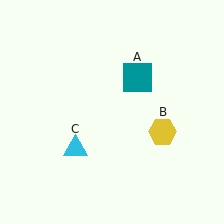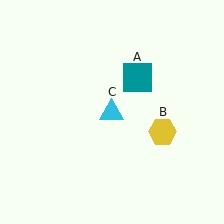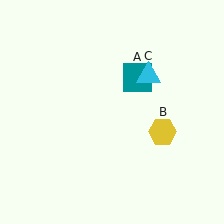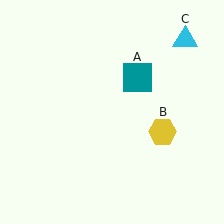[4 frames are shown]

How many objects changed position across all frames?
1 object changed position: cyan triangle (object C).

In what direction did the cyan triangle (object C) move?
The cyan triangle (object C) moved up and to the right.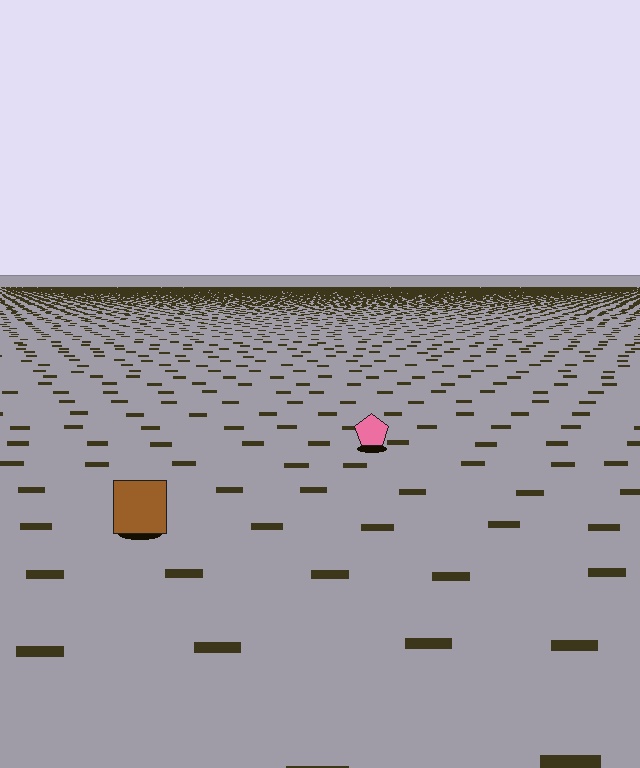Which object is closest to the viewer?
The brown square is closest. The texture marks near it are larger and more spread out.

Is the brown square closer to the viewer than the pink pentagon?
Yes. The brown square is closer — you can tell from the texture gradient: the ground texture is coarser near it.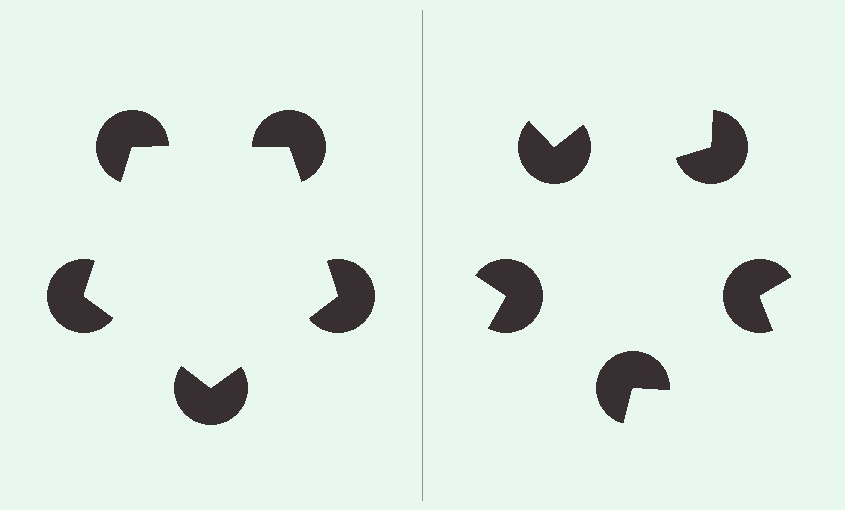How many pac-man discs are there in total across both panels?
10 — 5 on each side.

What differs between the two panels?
The pac-man discs are positioned identically on both sides; only the wedge orientations differ. On the left they align to a pentagon; on the right they are misaligned.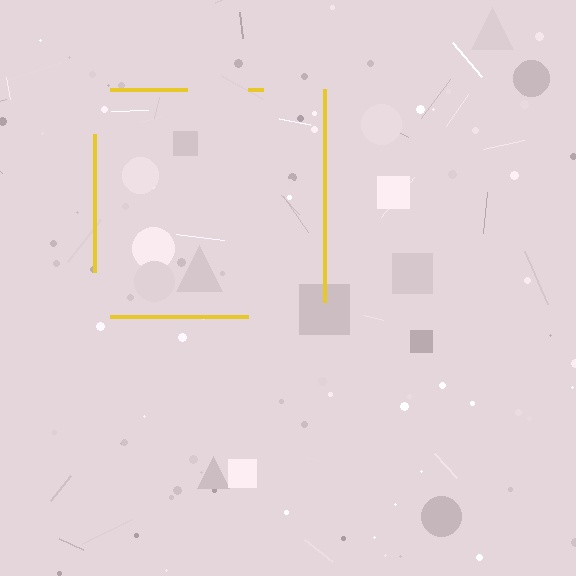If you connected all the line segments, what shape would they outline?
They would outline a square.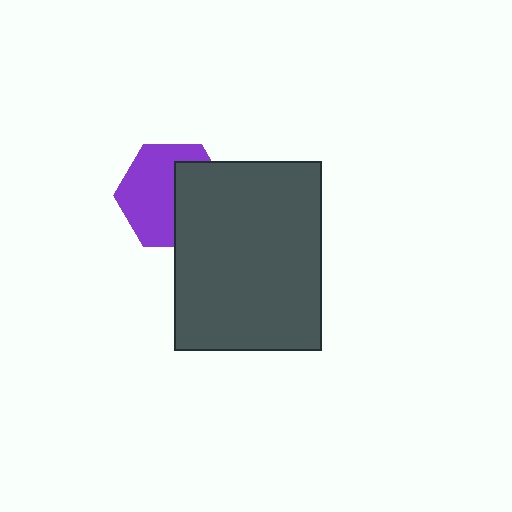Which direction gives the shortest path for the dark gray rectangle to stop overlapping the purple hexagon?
Moving right gives the shortest separation.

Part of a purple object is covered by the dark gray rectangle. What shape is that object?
It is a hexagon.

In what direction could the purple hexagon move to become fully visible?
The purple hexagon could move left. That would shift it out from behind the dark gray rectangle entirely.